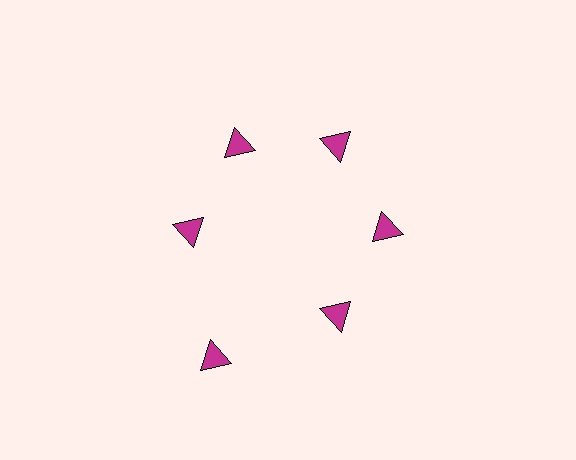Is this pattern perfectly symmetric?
No. The 6 magenta triangles are arranged in a ring, but one element near the 7 o'clock position is pushed outward from the center, breaking the 6-fold rotational symmetry.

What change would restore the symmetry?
The symmetry would be restored by moving it inward, back onto the ring so that all 6 triangles sit at equal angles and equal distance from the center.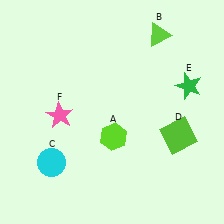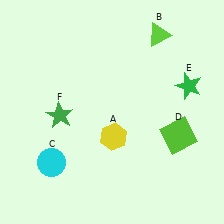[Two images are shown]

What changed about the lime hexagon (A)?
In Image 1, A is lime. In Image 2, it changed to yellow.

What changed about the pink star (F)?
In Image 1, F is pink. In Image 2, it changed to green.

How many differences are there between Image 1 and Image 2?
There are 2 differences between the two images.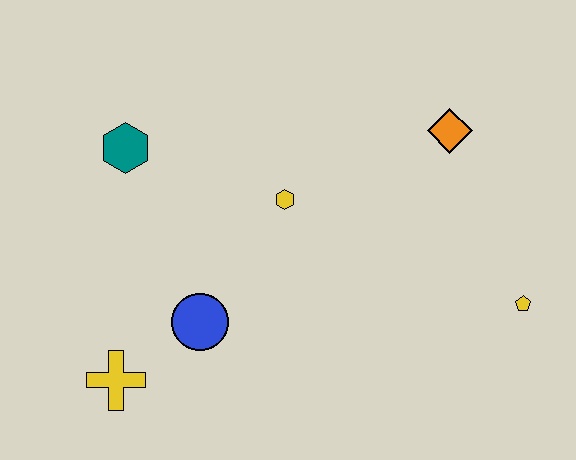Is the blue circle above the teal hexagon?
No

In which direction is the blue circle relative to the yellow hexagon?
The blue circle is below the yellow hexagon.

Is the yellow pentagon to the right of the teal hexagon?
Yes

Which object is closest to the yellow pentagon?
The orange diamond is closest to the yellow pentagon.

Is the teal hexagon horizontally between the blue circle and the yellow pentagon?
No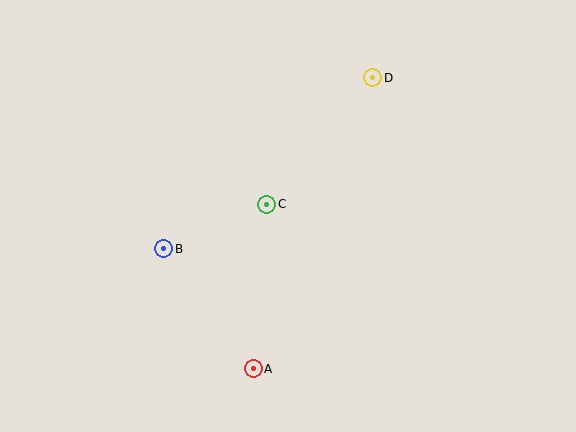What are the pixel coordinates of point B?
Point B is at (164, 249).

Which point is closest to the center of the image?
Point C at (267, 204) is closest to the center.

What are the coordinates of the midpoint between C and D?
The midpoint between C and D is at (320, 141).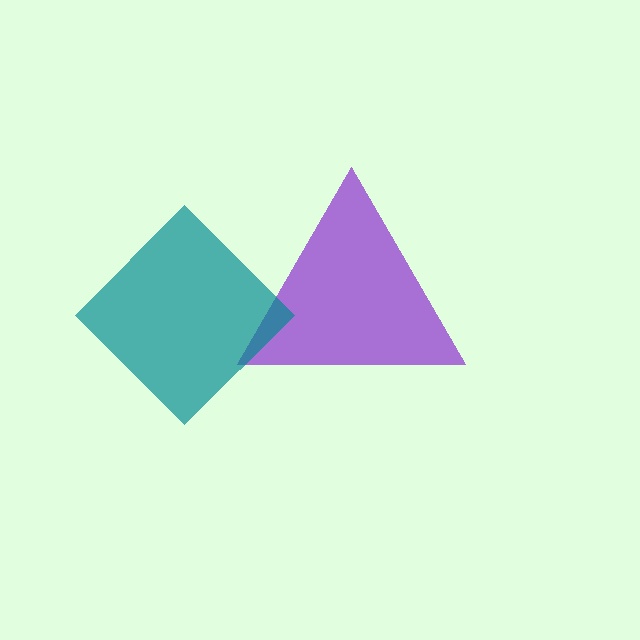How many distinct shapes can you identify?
There are 2 distinct shapes: a purple triangle, a teal diamond.